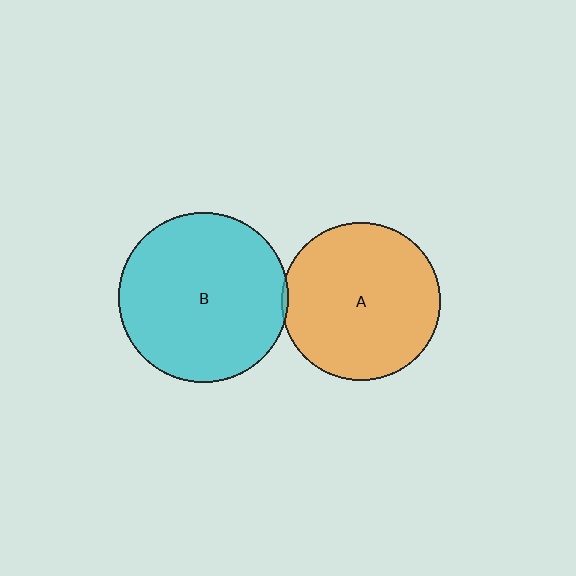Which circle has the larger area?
Circle B (cyan).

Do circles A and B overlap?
Yes.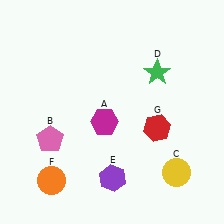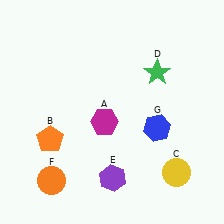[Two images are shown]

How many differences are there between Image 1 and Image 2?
There are 2 differences between the two images.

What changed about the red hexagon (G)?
In Image 1, G is red. In Image 2, it changed to blue.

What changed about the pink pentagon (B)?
In Image 1, B is pink. In Image 2, it changed to orange.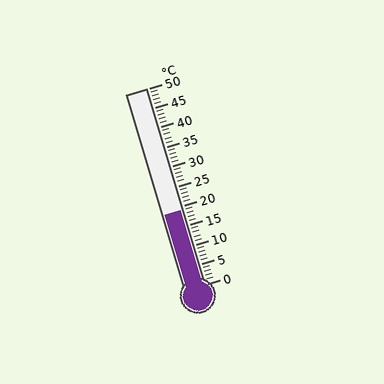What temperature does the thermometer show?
The thermometer shows approximately 19°C.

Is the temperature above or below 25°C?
The temperature is below 25°C.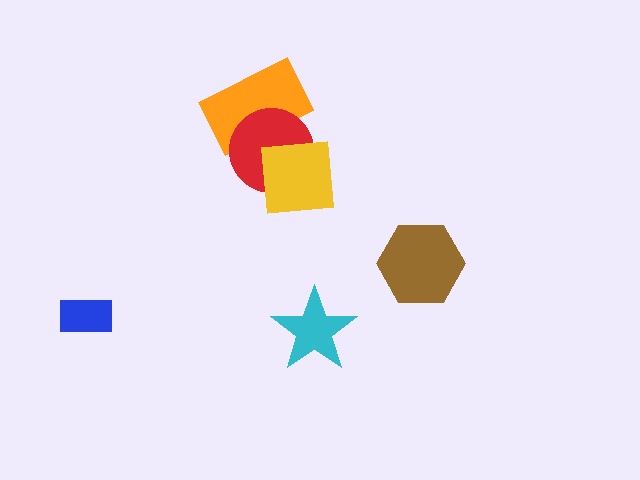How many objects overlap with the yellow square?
2 objects overlap with the yellow square.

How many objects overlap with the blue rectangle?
0 objects overlap with the blue rectangle.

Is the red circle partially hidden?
Yes, it is partially covered by another shape.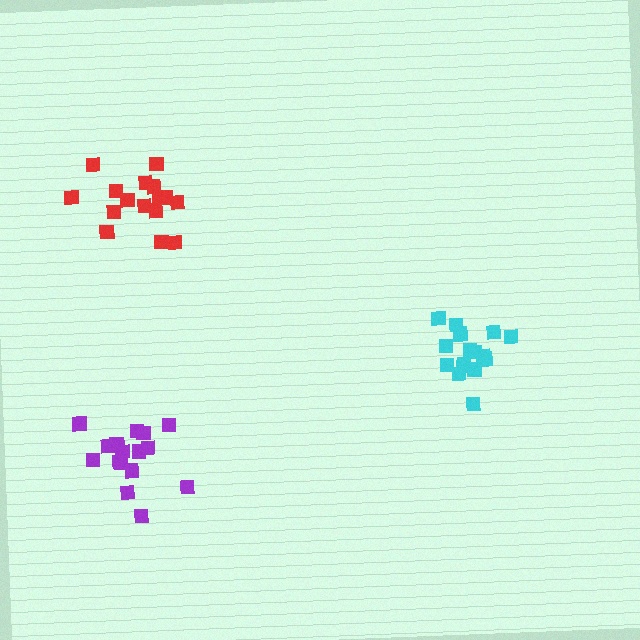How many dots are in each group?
Group 1: 16 dots, Group 2: 16 dots, Group 3: 16 dots (48 total).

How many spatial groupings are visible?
There are 3 spatial groupings.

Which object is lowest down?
The purple cluster is bottommost.